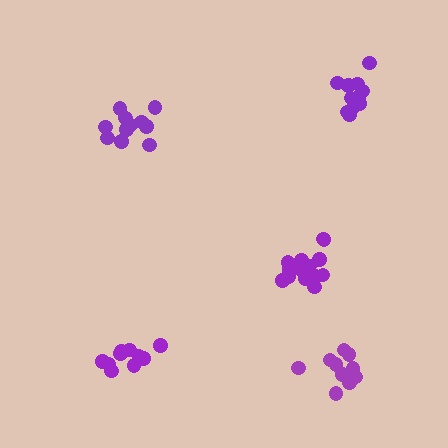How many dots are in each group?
Group 1: 11 dots, Group 2: 15 dots, Group 3: 10 dots, Group 4: 10 dots, Group 5: 11 dots (57 total).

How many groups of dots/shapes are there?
There are 5 groups.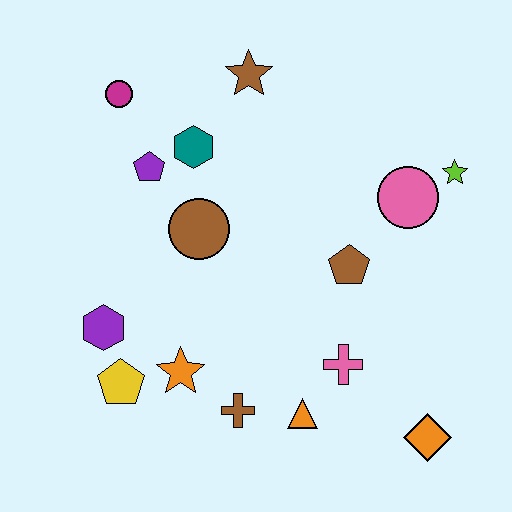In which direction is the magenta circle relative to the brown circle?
The magenta circle is above the brown circle.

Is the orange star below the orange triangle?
No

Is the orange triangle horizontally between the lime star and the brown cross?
Yes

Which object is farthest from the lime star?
The yellow pentagon is farthest from the lime star.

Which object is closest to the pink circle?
The lime star is closest to the pink circle.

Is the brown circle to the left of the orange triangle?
Yes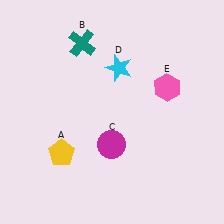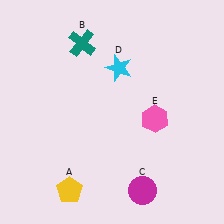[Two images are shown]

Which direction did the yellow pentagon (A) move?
The yellow pentagon (A) moved down.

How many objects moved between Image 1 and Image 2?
3 objects moved between the two images.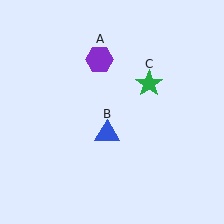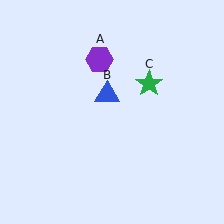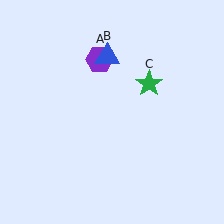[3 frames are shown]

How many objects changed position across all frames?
1 object changed position: blue triangle (object B).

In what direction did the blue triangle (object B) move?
The blue triangle (object B) moved up.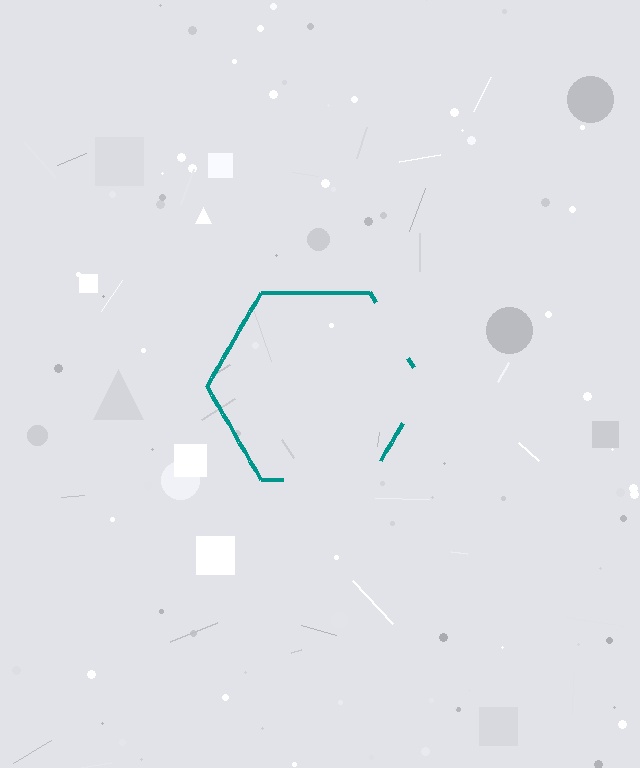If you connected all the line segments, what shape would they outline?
They would outline a hexagon.